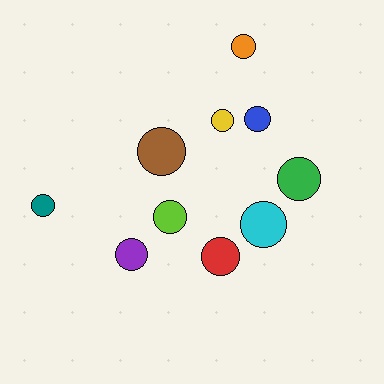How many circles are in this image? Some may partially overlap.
There are 10 circles.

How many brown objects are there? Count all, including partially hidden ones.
There is 1 brown object.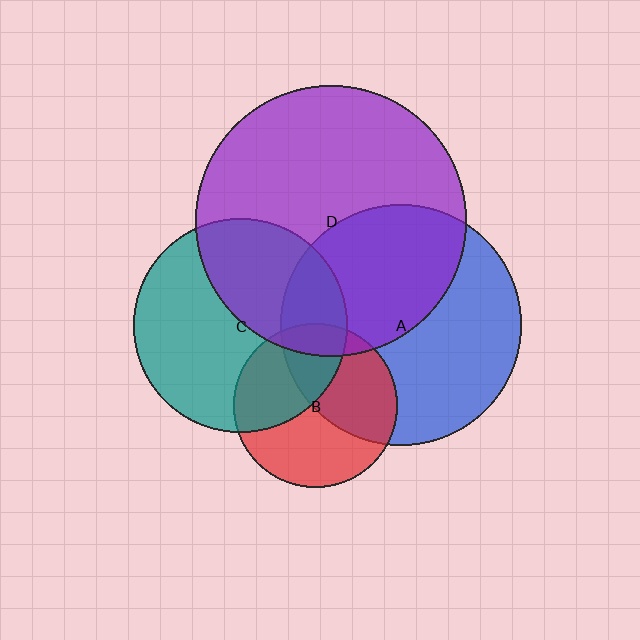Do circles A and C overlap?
Yes.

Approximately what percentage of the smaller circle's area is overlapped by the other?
Approximately 20%.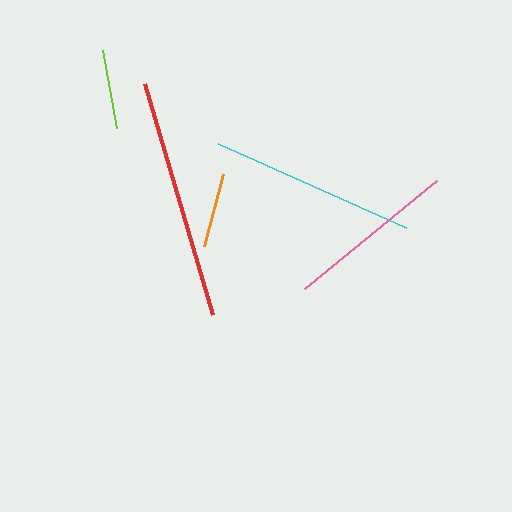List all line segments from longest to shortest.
From longest to shortest: red, cyan, pink, lime, orange.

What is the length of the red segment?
The red segment is approximately 241 pixels long.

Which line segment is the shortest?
The orange line is the shortest at approximately 75 pixels.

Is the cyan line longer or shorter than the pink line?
The cyan line is longer than the pink line.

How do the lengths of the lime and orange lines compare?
The lime and orange lines are approximately the same length.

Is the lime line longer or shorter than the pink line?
The pink line is longer than the lime line.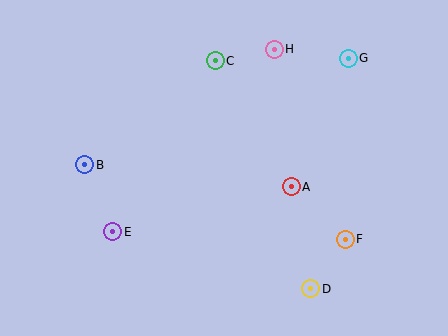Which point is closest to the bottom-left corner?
Point E is closest to the bottom-left corner.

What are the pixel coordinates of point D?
Point D is at (311, 289).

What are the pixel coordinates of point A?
Point A is at (291, 187).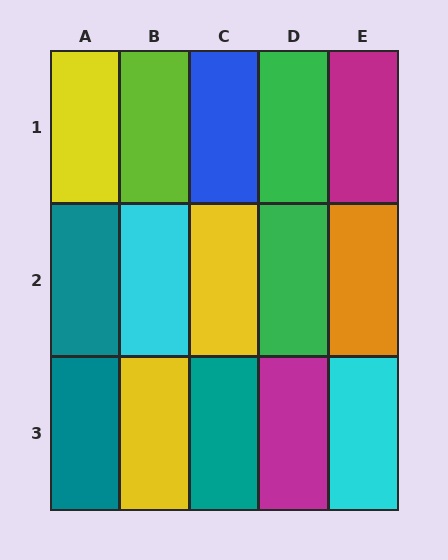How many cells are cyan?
2 cells are cyan.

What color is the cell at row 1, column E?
Magenta.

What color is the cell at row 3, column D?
Magenta.